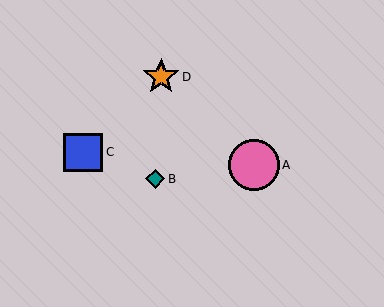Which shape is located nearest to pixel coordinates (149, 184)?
The teal diamond (labeled B) at (155, 179) is nearest to that location.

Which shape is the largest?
The pink circle (labeled A) is the largest.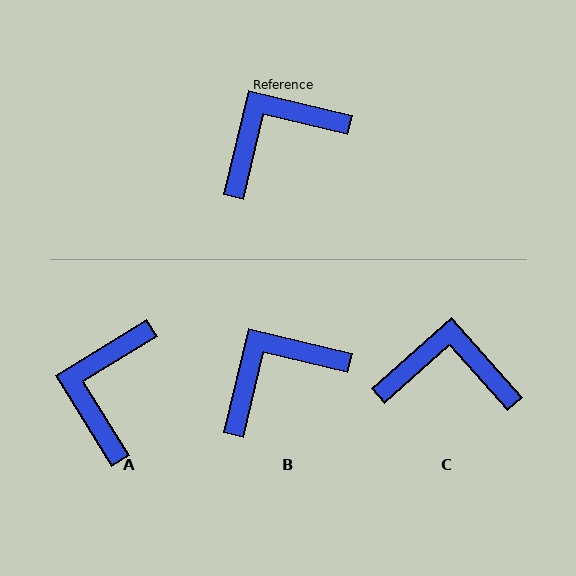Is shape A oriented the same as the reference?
No, it is off by about 45 degrees.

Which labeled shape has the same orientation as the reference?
B.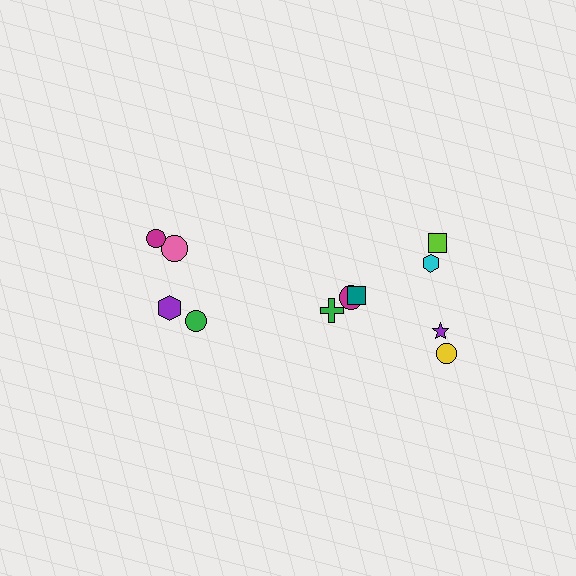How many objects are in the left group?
There are 4 objects.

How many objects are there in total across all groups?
There are 11 objects.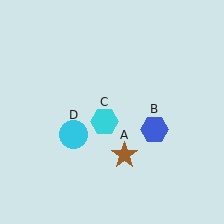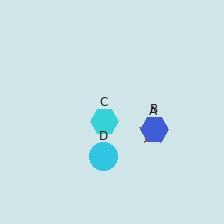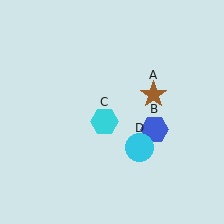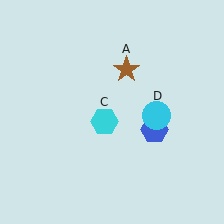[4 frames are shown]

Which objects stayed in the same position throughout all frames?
Blue hexagon (object B) and cyan hexagon (object C) remained stationary.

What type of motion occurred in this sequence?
The brown star (object A), cyan circle (object D) rotated counterclockwise around the center of the scene.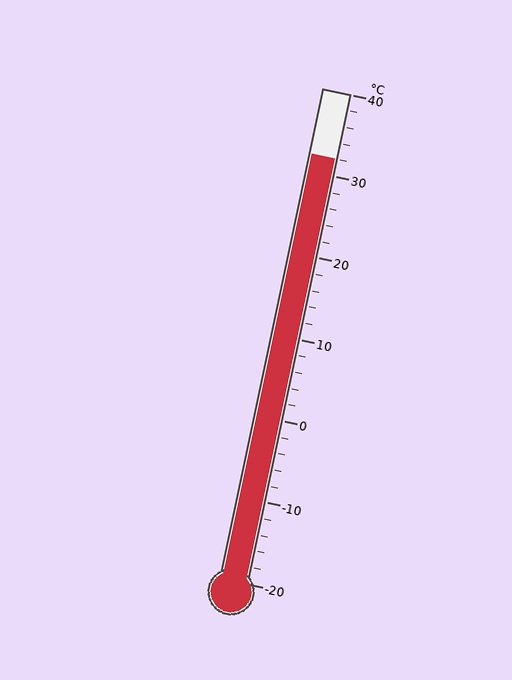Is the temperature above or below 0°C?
The temperature is above 0°C.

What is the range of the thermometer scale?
The thermometer scale ranges from -20°C to 40°C.